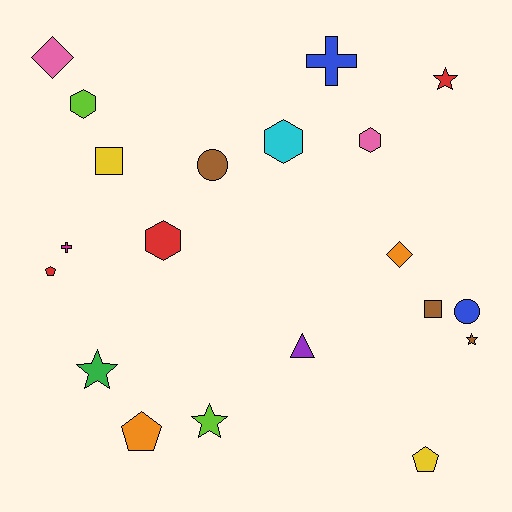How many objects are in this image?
There are 20 objects.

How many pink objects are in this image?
There are 2 pink objects.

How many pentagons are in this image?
There are 3 pentagons.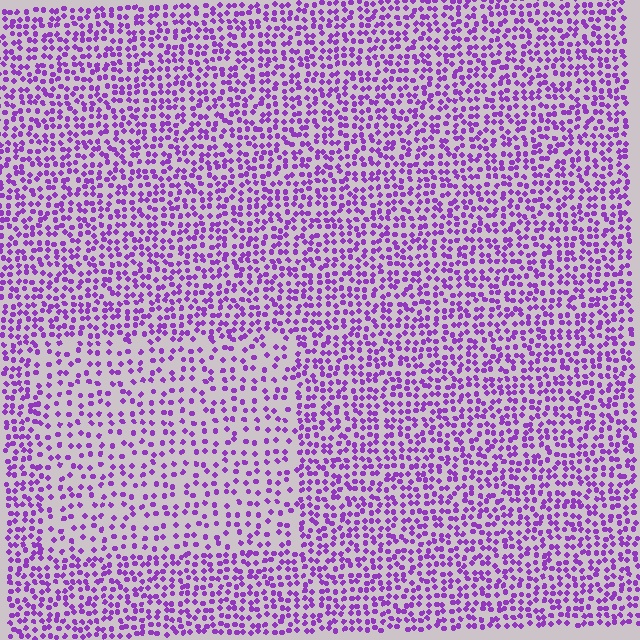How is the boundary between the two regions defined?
The boundary is defined by a change in element density (approximately 1.8x ratio). All elements are the same color, size, and shape.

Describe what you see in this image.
The image contains small purple elements arranged at two different densities. A rectangle-shaped region is visible where the elements are less densely packed than the surrounding area.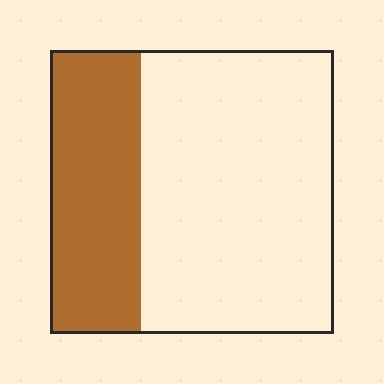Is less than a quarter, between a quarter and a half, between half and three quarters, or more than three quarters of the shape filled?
Between a quarter and a half.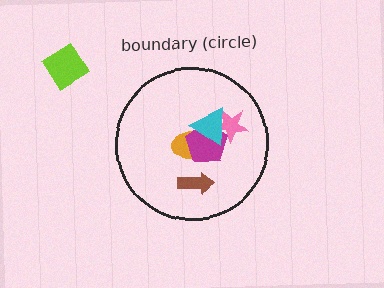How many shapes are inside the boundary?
5 inside, 1 outside.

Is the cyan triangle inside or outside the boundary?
Inside.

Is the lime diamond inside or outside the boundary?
Outside.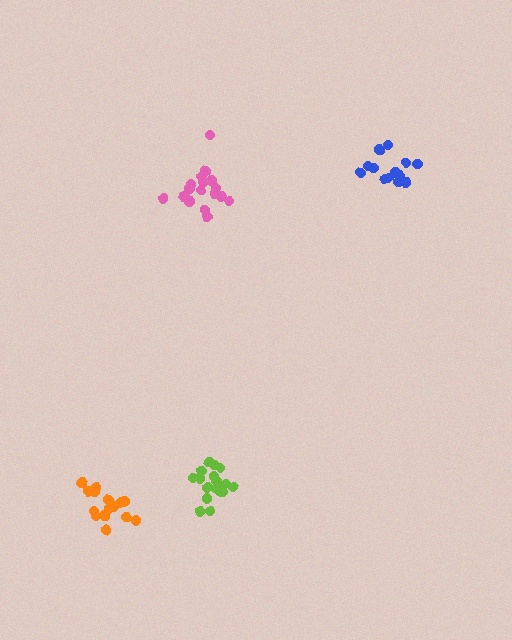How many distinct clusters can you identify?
There are 4 distinct clusters.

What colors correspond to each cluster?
The clusters are colored: blue, pink, lime, orange.